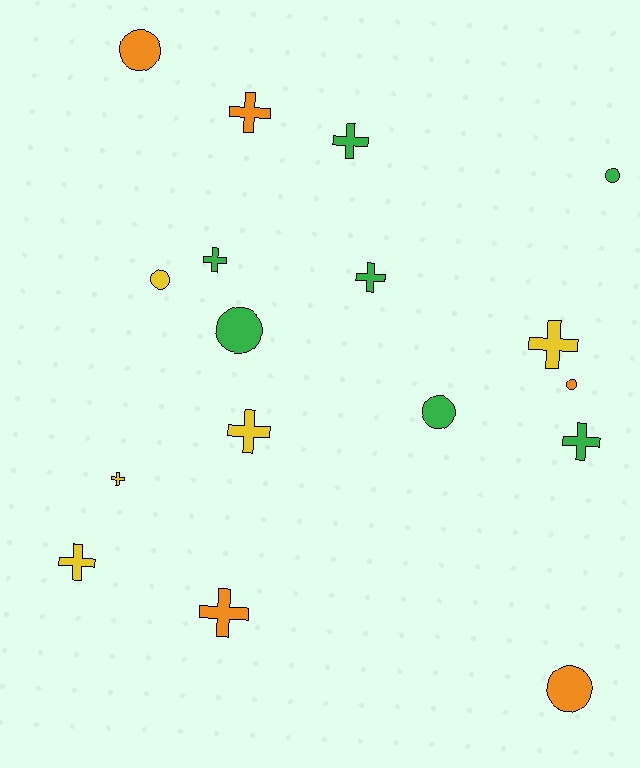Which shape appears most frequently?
Cross, with 10 objects.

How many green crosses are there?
There are 4 green crosses.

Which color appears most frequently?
Green, with 7 objects.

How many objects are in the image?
There are 17 objects.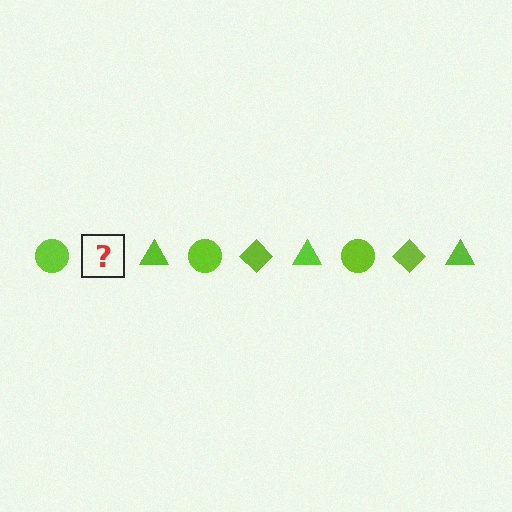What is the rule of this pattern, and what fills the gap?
The rule is that the pattern cycles through circle, diamond, triangle shapes in lime. The gap should be filled with a lime diamond.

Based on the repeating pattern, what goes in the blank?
The blank should be a lime diamond.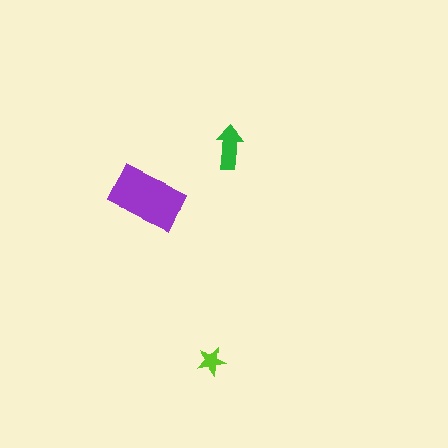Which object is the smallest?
The lime star.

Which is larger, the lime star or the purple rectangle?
The purple rectangle.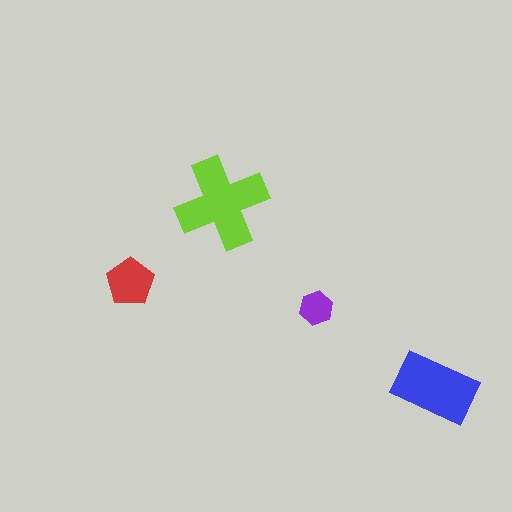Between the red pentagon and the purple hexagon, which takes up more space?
The red pentagon.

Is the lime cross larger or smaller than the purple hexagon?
Larger.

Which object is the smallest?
The purple hexagon.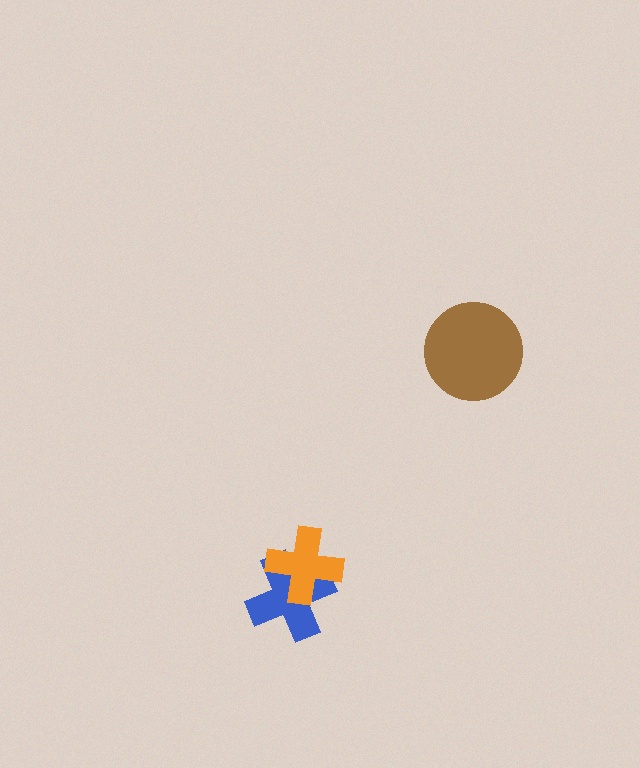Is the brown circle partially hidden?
No, no other shape covers it.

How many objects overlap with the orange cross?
1 object overlaps with the orange cross.